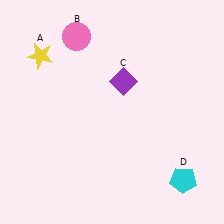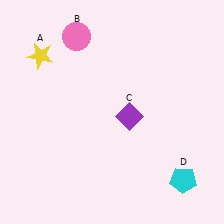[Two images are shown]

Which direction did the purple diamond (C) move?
The purple diamond (C) moved down.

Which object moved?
The purple diamond (C) moved down.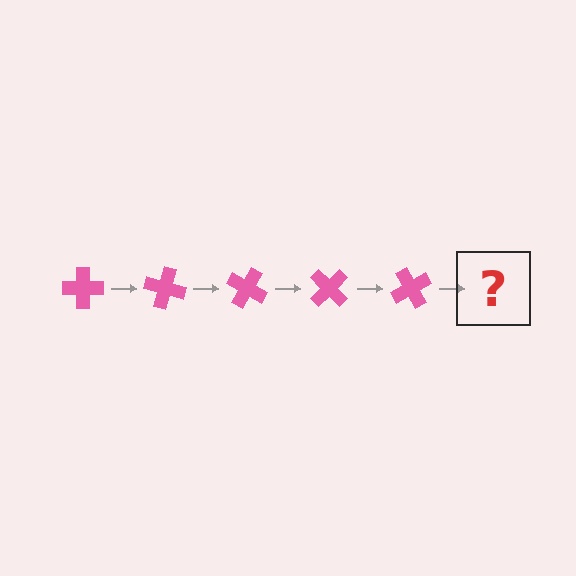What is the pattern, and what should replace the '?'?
The pattern is that the cross rotates 15 degrees each step. The '?' should be a pink cross rotated 75 degrees.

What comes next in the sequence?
The next element should be a pink cross rotated 75 degrees.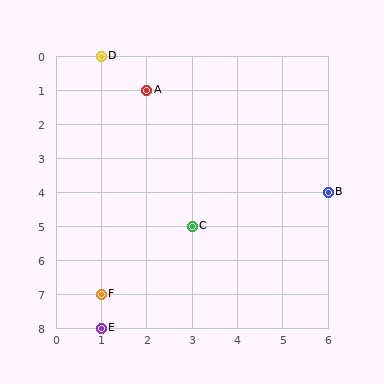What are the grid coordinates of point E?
Point E is at grid coordinates (1, 8).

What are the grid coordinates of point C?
Point C is at grid coordinates (3, 5).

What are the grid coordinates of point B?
Point B is at grid coordinates (6, 4).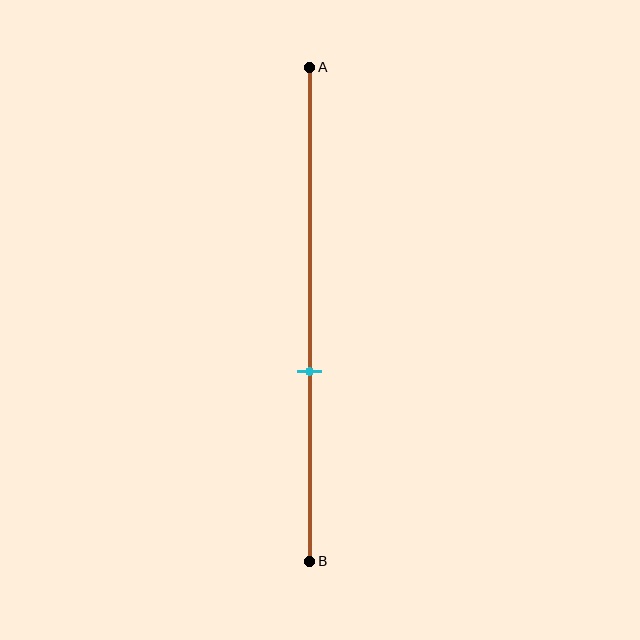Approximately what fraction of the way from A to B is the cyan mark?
The cyan mark is approximately 60% of the way from A to B.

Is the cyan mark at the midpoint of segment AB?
No, the mark is at about 60% from A, not at the 50% midpoint.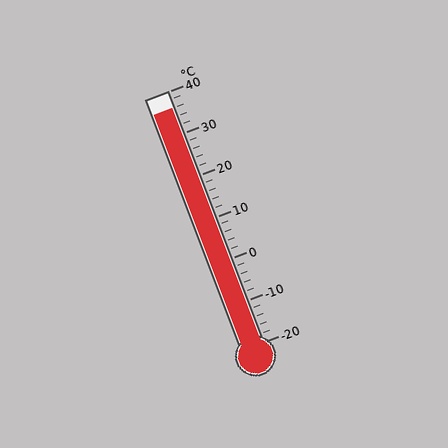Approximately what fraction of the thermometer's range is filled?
The thermometer is filled to approximately 95% of its range.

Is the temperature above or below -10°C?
The temperature is above -10°C.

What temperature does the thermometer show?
The thermometer shows approximately 36°C.